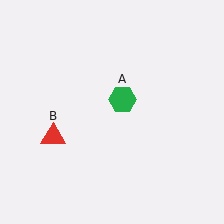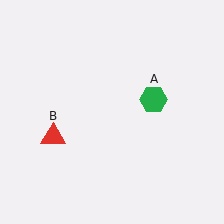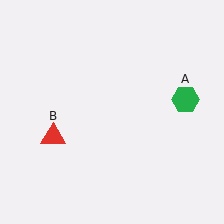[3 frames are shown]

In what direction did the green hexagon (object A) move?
The green hexagon (object A) moved right.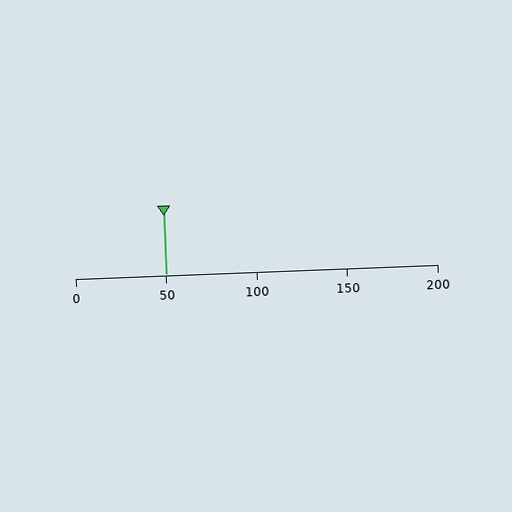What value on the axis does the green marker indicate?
The marker indicates approximately 50.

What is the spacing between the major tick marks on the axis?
The major ticks are spaced 50 apart.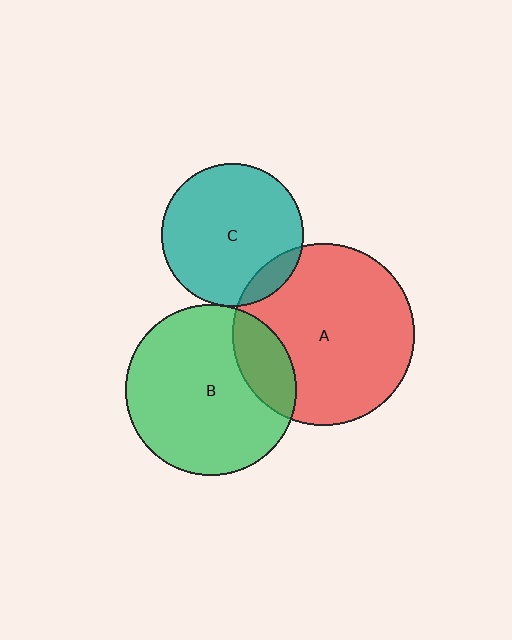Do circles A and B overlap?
Yes.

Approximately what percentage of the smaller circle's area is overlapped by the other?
Approximately 20%.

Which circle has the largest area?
Circle A (red).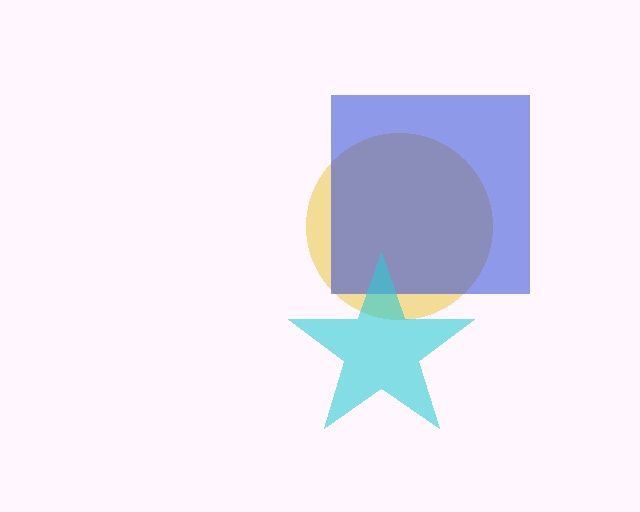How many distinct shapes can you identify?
There are 3 distinct shapes: a yellow circle, a blue square, a cyan star.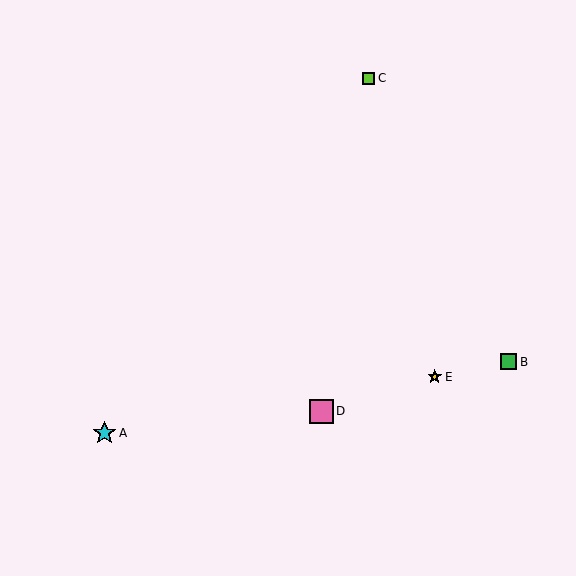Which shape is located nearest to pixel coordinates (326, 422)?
The pink square (labeled D) at (322, 411) is nearest to that location.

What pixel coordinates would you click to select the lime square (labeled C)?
Click at (368, 78) to select the lime square C.